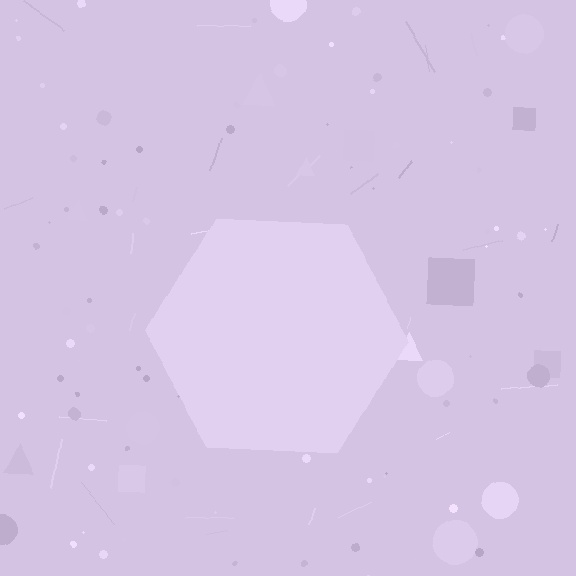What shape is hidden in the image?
A hexagon is hidden in the image.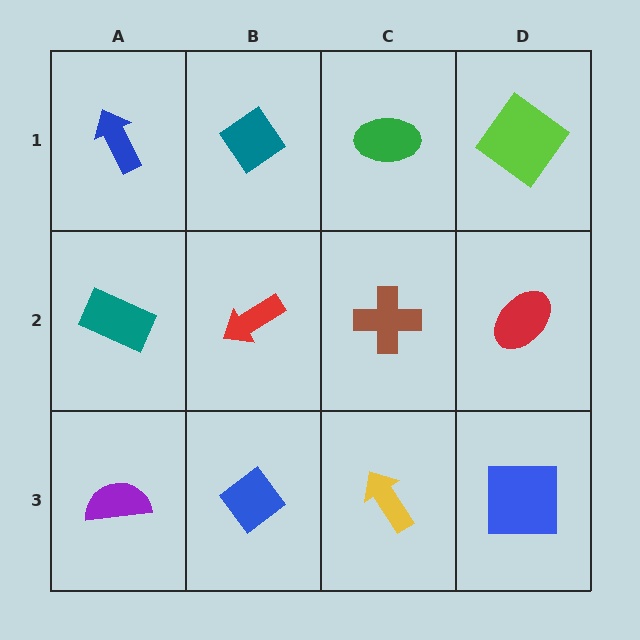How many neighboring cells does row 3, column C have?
3.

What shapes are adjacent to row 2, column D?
A lime diamond (row 1, column D), a blue square (row 3, column D), a brown cross (row 2, column C).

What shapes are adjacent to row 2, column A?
A blue arrow (row 1, column A), a purple semicircle (row 3, column A), a red arrow (row 2, column B).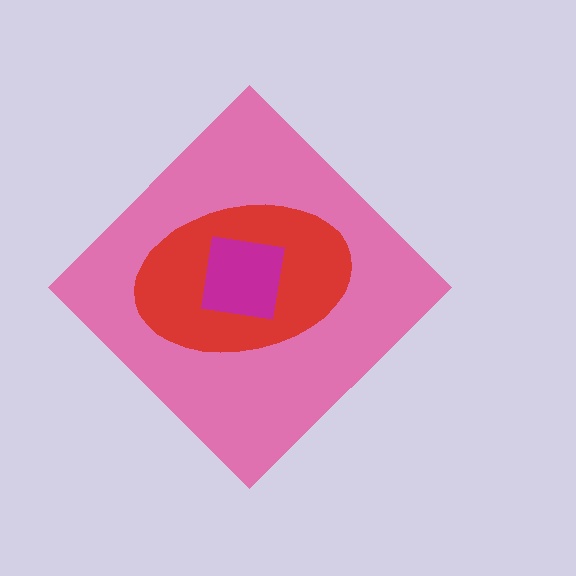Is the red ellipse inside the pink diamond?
Yes.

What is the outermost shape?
The pink diamond.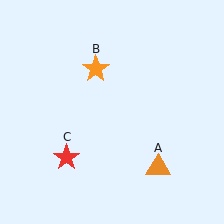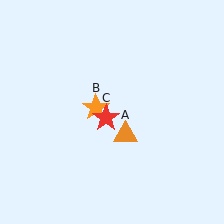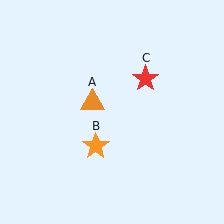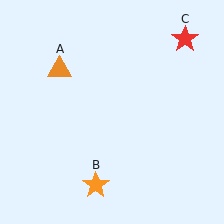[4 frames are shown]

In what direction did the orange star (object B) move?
The orange star (object B) moved down.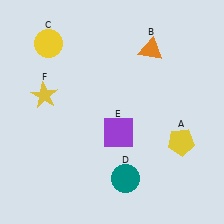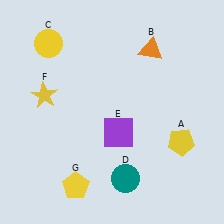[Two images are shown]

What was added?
A yellow pentagon (G) was added in Image 2.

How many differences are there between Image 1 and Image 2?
There is 1 difference between the two images.